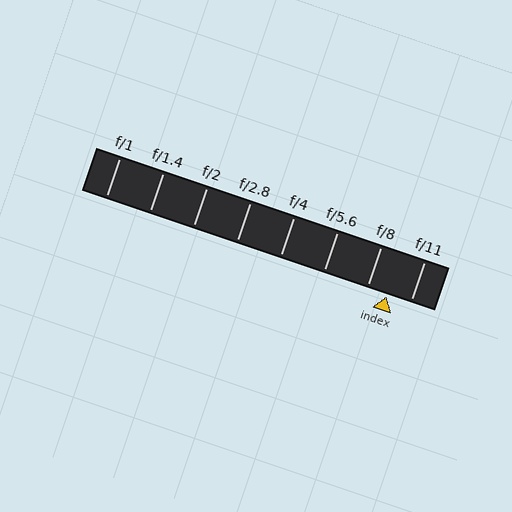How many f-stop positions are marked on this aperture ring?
There are 8 f-stop positions marked.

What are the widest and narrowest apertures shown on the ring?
The widest aperture shown is f/1 and the narrowest is f/11.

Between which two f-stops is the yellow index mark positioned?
The index mark is between f/8 and f/11.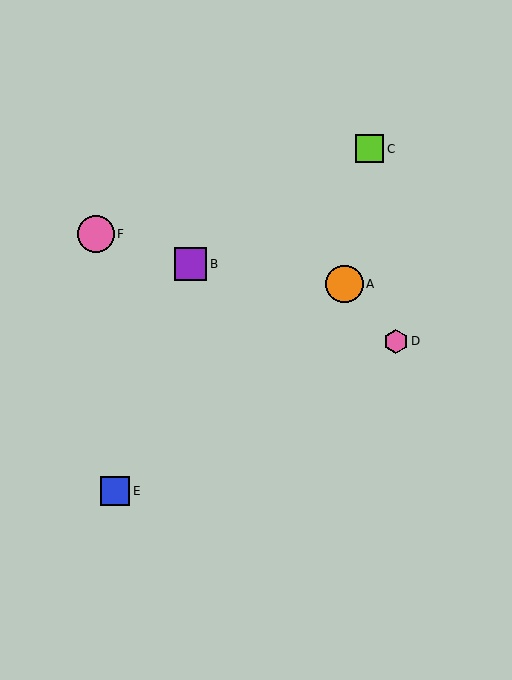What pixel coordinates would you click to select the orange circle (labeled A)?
Click at (344, 284) to select the orange circle A.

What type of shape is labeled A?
Shape A is an orange circle.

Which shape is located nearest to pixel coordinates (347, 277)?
The orange circle (labeled A) at (344, 284) is nearest to that location.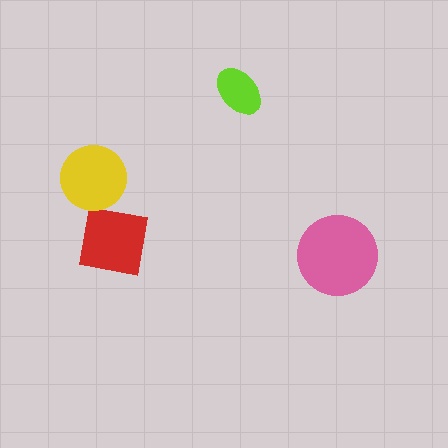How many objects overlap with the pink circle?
0 objects overlap with the pink circle.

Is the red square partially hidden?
Yes, it is partially covered by another shape.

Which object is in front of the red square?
The yellow circle is in front of the red square.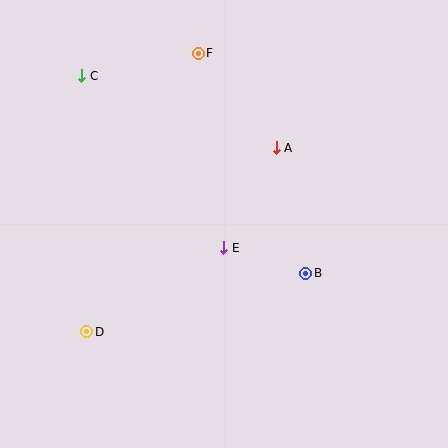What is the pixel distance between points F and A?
The distance between F and A is 123 pixels.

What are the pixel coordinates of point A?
Point A is at (276, 148).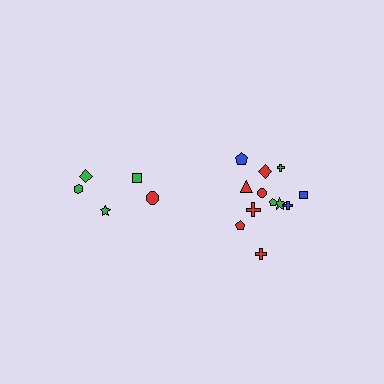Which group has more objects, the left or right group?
The right group.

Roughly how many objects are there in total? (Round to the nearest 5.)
Roughly 15 objects in total.